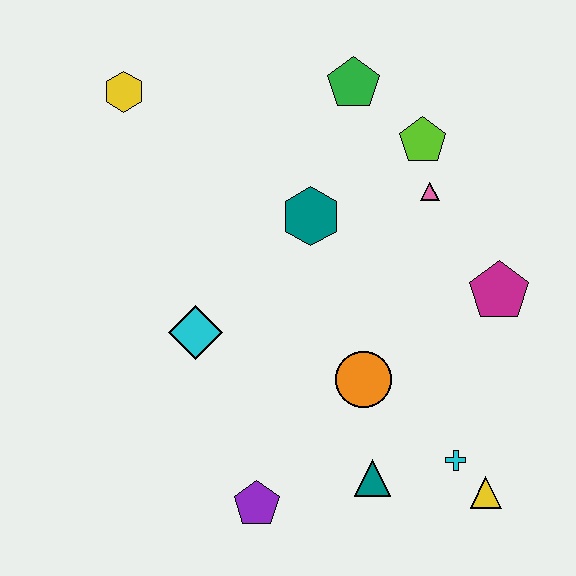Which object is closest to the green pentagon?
The lime pentagon is closest to the green pentagon.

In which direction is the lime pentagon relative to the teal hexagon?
The lime pentagon is to the right of the teal hexagon.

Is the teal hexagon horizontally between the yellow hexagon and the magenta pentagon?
Yes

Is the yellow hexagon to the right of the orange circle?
No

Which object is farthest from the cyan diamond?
The yellow triangle is farthest from the cyan diamond.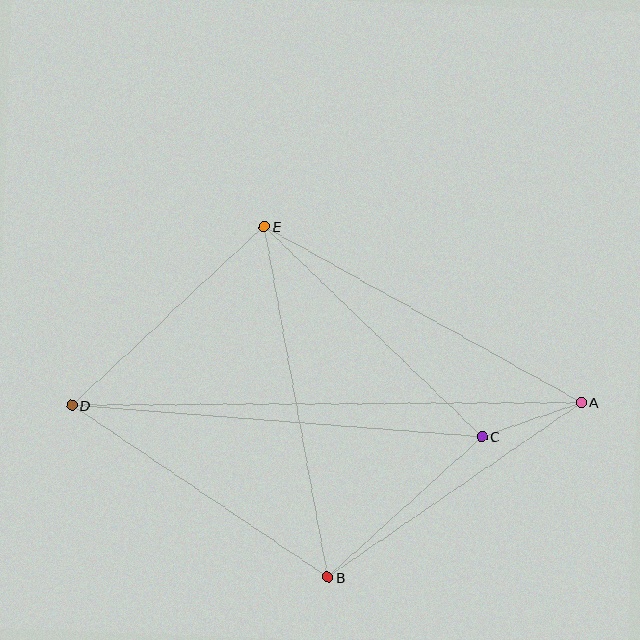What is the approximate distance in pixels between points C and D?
The distance between C and D is approximately 411 pixels.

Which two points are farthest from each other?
Points A and D are farthest from each other.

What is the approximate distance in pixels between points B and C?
The distance between B and C is approximately 208 pixels.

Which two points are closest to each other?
Points A and C are closest to each other.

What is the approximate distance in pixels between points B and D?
The distance between B and D is approximately 308 pixels.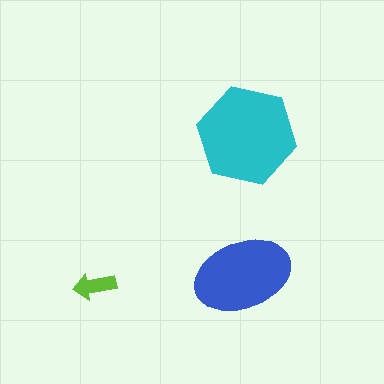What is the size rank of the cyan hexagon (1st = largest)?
1st.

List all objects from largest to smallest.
The cyan hexagon, the blue ellipse, the lime arrow.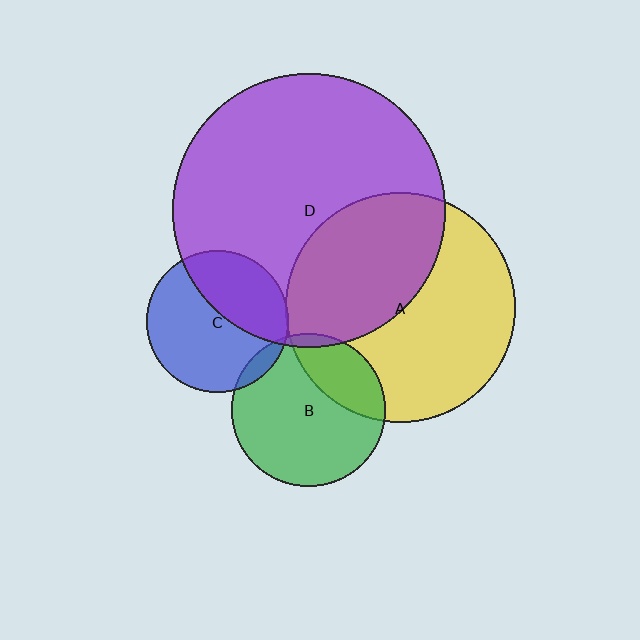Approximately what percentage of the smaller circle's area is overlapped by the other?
Approximately 5%.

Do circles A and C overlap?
Yes.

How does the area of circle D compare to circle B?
Approximately 3.2 times.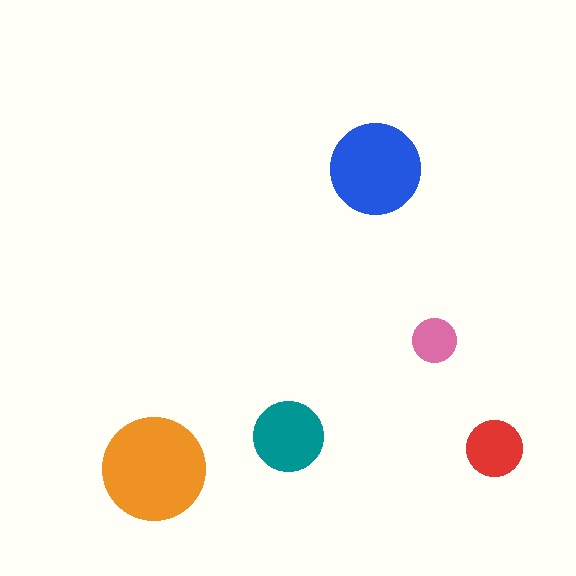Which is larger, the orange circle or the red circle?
The orange one.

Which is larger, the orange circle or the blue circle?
The orange one.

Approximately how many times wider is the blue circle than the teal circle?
About 1.5 times wider.